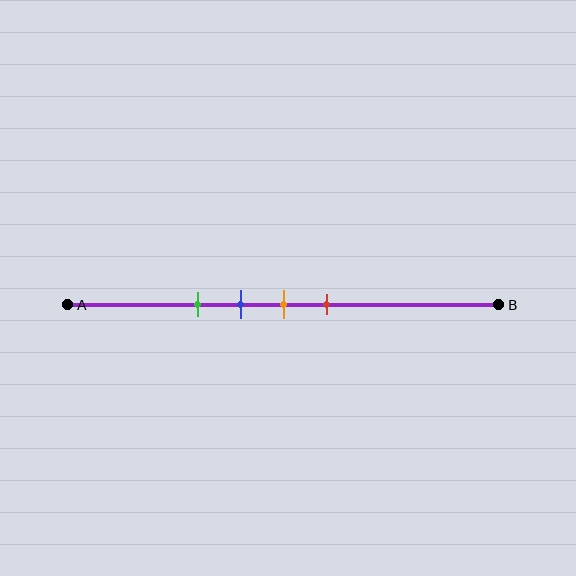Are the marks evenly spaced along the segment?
Yes, the marks are approximately evenly spaced.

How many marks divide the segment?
There are 4 marks dividing the segment.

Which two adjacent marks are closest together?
The blue and orange marks are the closest adjacent pair.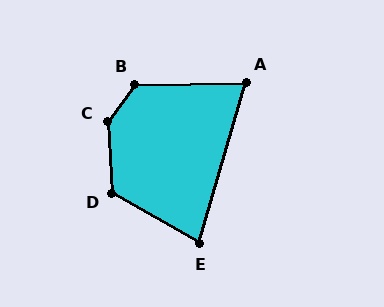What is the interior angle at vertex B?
Approximately 126 degrees (obtuse).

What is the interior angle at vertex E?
Approximately 77 degrees (acute).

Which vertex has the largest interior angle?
C, at approximately 142 degrees.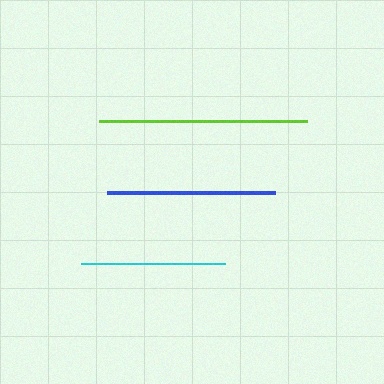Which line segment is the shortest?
The cyan line is the shortest at approximately 144 pixels.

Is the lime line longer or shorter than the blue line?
The lime line is longer than the blue line.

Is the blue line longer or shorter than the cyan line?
The blue line is longer than the cyan line.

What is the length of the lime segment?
The lime segment is approximately 207 pixels long.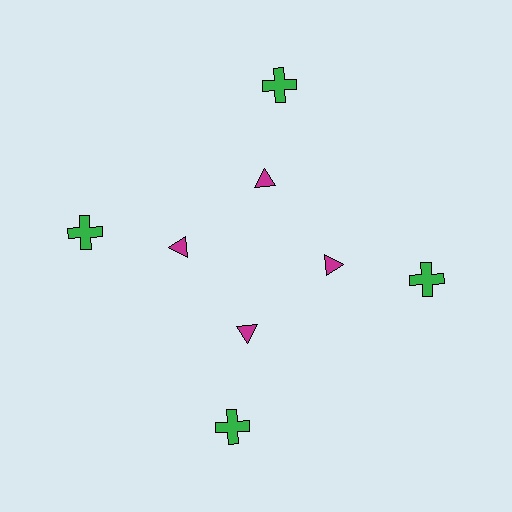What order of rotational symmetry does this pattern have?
This pattern has 4-fold rotational symmetry.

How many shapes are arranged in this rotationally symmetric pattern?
There are 8 shapes, arranged in 4 groups of 2.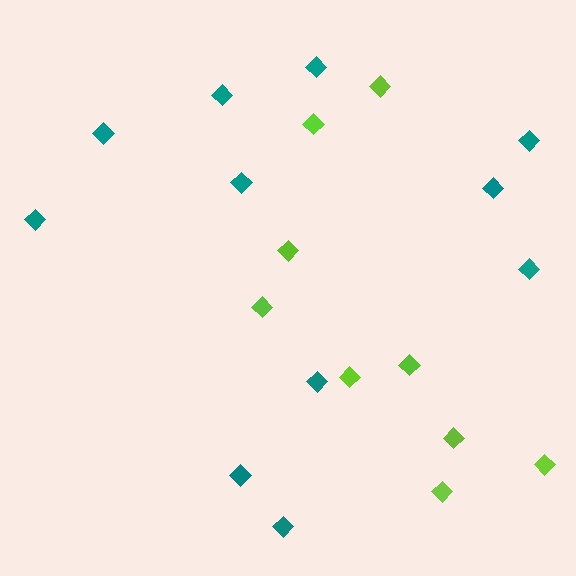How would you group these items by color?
There are 2 groups: one group of lime diamonds (9) and one group of teal diamonds (11).